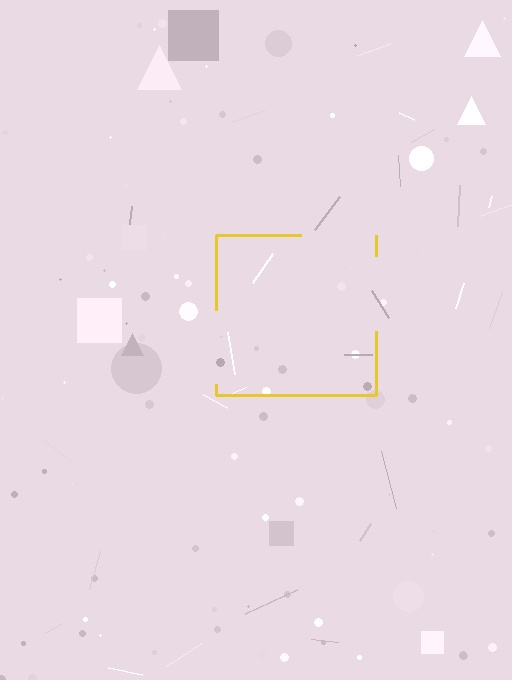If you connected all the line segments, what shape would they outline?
They would outline a square.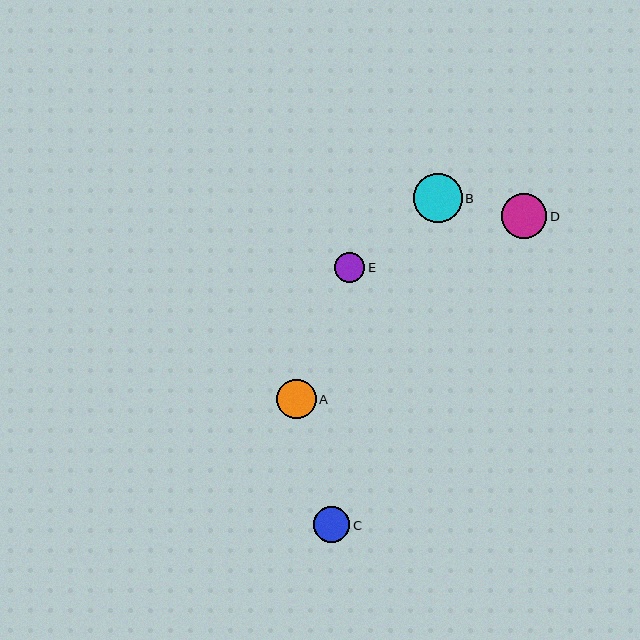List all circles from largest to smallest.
From largest to smallest: B, D, A, C, E.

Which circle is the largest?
Circle B is the largest with a size of approximately 49 pixels.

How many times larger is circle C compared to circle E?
Circle C is approximately 1.2 times the size of circle E.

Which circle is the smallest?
Circle E is the smallest with a size of approximately 30 pixels.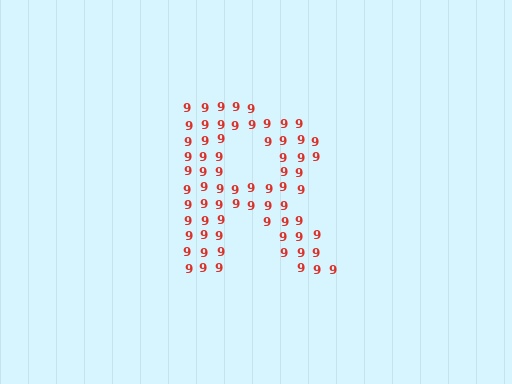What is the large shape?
The large shape is the letter R.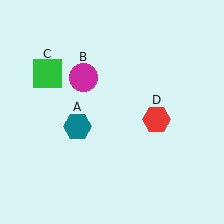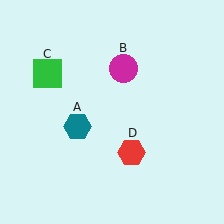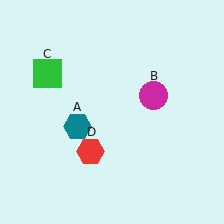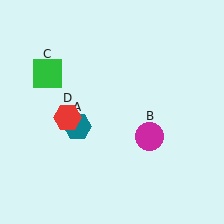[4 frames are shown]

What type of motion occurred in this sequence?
The magenta circle (object B), red hexagon (object D) rotated clockwise around the center of the scene.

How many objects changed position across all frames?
2 objects changed position: magenta circle (object B), red hexagon (object D).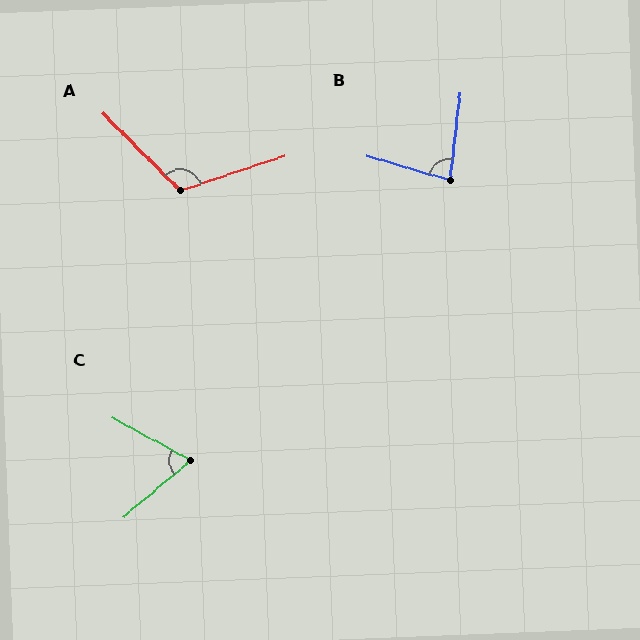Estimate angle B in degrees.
Approximately 81 degrees.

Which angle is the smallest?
C, at approximately 69 degrees.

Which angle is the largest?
A, at approximately 117 degrees.